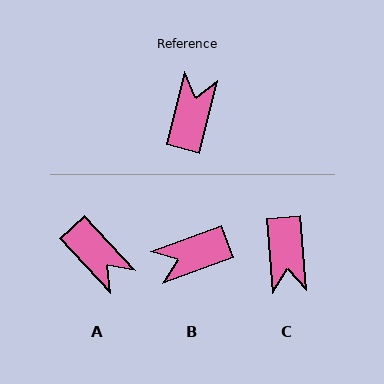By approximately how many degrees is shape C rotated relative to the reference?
Approximately 162 degrees clockwise.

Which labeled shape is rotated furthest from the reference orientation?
C, about 162 degrees away.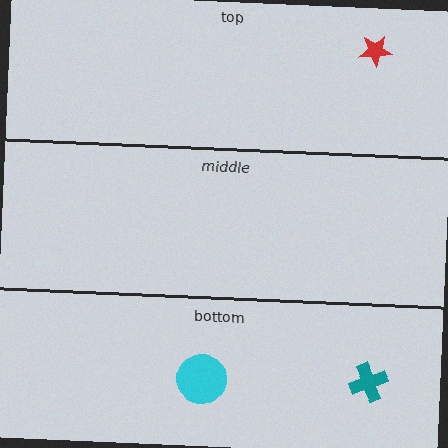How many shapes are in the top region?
1.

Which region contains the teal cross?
The bottom region.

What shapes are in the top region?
The red star.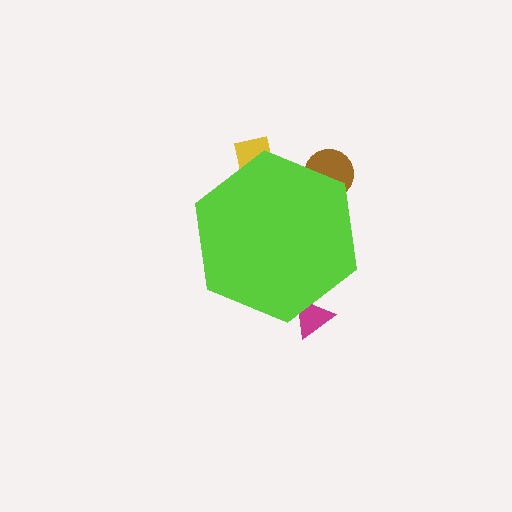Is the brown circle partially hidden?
Yes, the brown circle is partially hidden behind the lime hexagon.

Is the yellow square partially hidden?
Yes, the yellow square is partially hidden behind the lime hexagon.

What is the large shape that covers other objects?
A lime hexagon.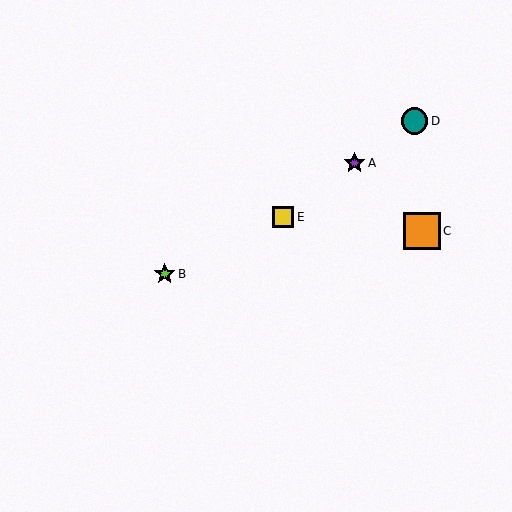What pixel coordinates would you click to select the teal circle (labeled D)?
Click at (415, 121) to select the teal circle D.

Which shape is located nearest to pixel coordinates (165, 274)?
The lime star (labeled B) at (165, 274) is nearest to that location.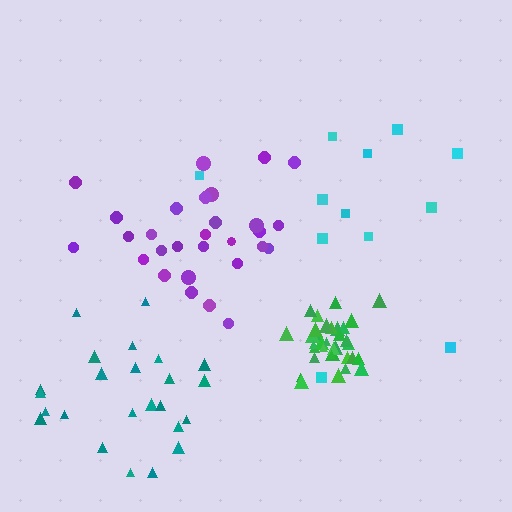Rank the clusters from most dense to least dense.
green, purple, teal, cyan.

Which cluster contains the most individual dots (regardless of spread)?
Green (34).